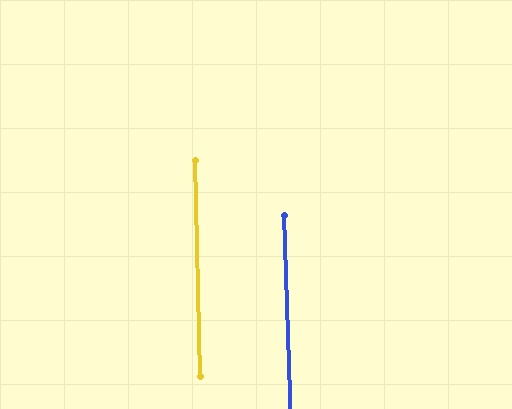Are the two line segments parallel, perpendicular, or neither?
Parallel — their directions differ by only 0.7°.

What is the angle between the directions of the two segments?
Approximately 1 degree.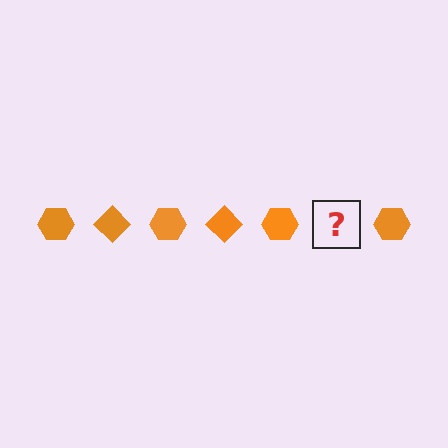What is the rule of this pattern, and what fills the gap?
The rule is that the pattern cycles through hexagon, diamond shapes in orange. The gap should be filled with an orange diamond.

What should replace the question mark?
The question mark should be replaced with an orange diamond.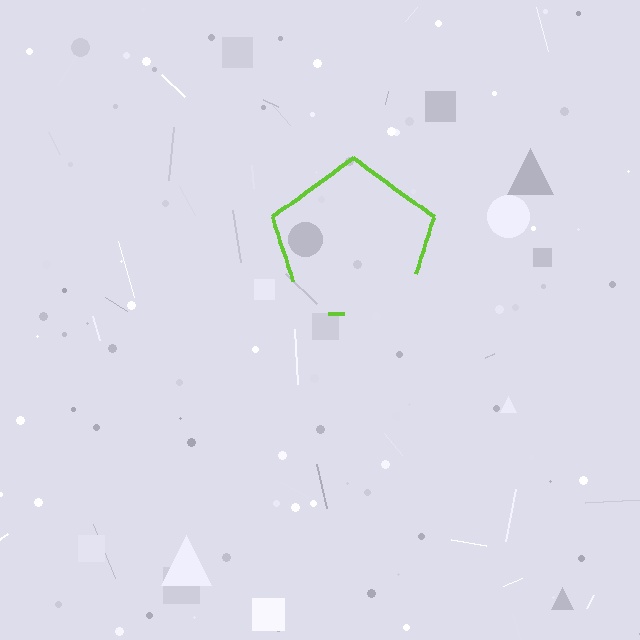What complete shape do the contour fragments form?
The contour fragments form a pentagon.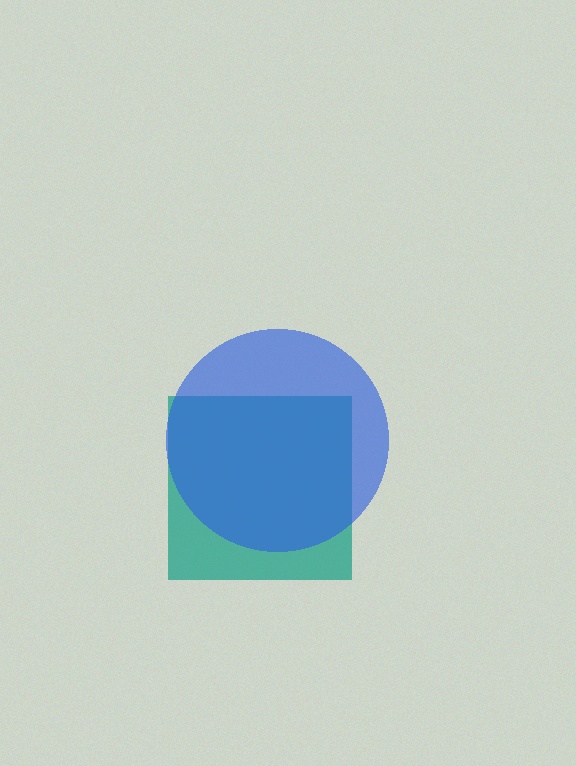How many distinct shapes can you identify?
There are 2 distinct shapes: a teal square, a blue circle.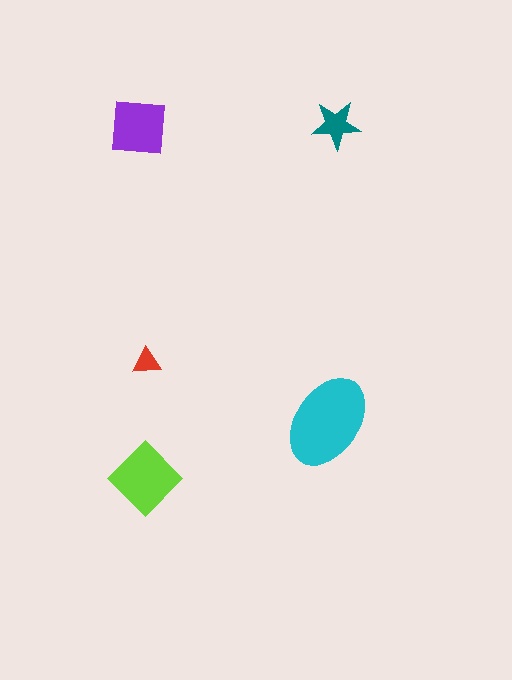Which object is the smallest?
The red triangle.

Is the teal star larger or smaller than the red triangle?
Larger.